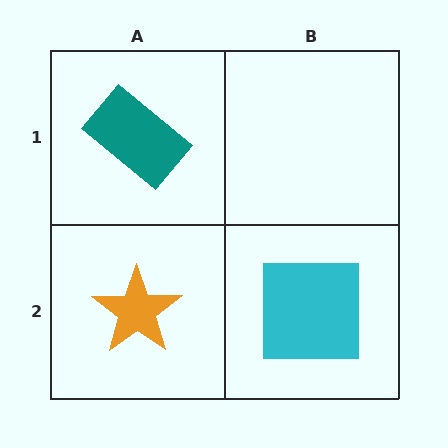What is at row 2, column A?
An orange star.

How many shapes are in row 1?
1 shape.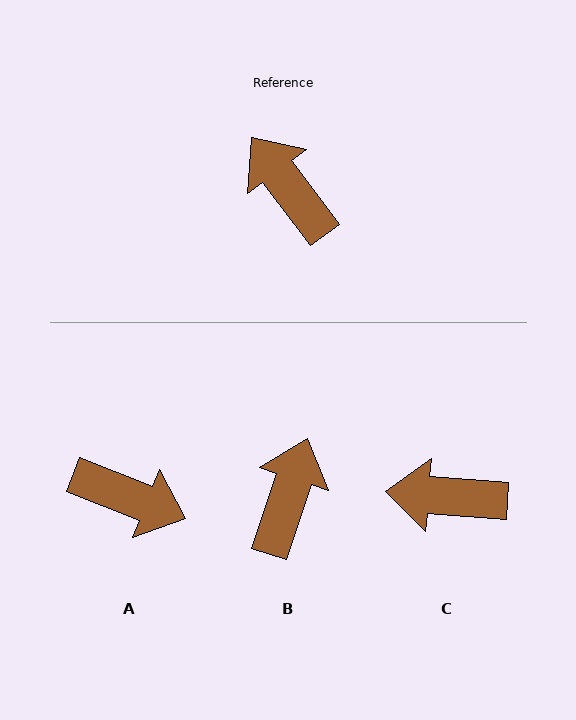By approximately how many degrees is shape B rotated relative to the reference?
Approximately 55 degrees clockwise.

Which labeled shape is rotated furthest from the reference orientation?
A, about 148 degrees away.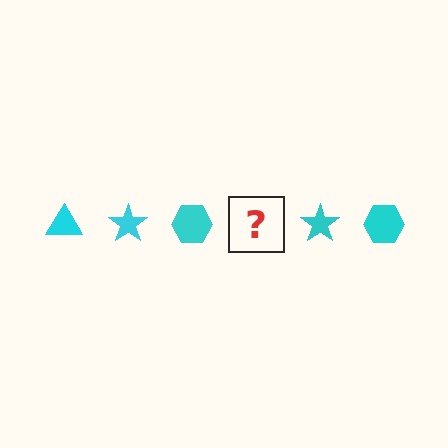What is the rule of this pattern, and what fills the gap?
The rule is that the pattern cycles through triangle, star, hexagon shapes in cyan. The gap should be filled with a cyan triangle.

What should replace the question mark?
The question mark should be replaced with a cyan triangle.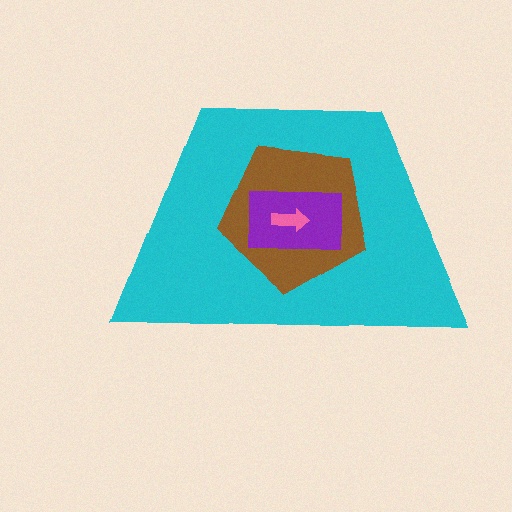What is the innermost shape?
The pink arrow.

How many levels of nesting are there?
4.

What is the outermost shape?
The cyan trapezoid.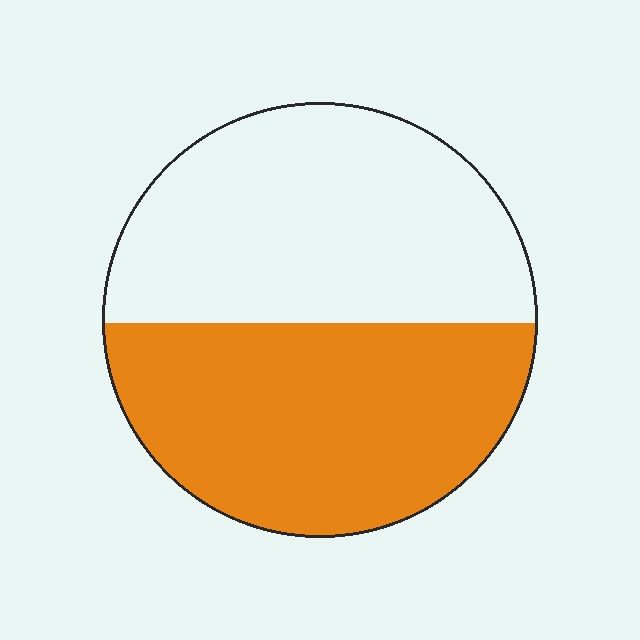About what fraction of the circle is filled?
About one half (1/2).